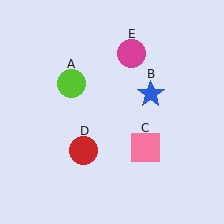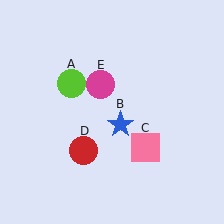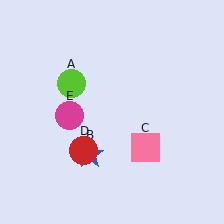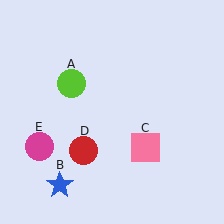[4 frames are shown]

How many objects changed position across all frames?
2 objects changed position: blue star (object B), magenta circle (object E).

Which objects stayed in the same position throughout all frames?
Lime circle (object A) and pink square (object C) and red circle (object D) remained stationary.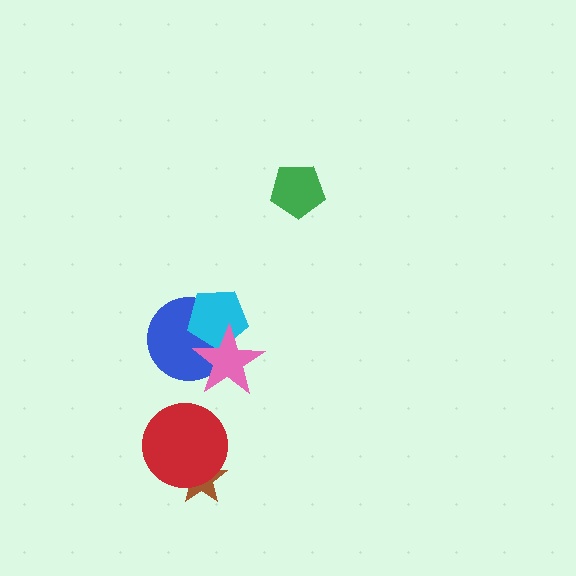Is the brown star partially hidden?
Yes, it is partially covered by another shape.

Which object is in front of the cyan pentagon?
The pink star is in front of the cyan pentagon.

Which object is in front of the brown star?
The red circle is in front of the brown star.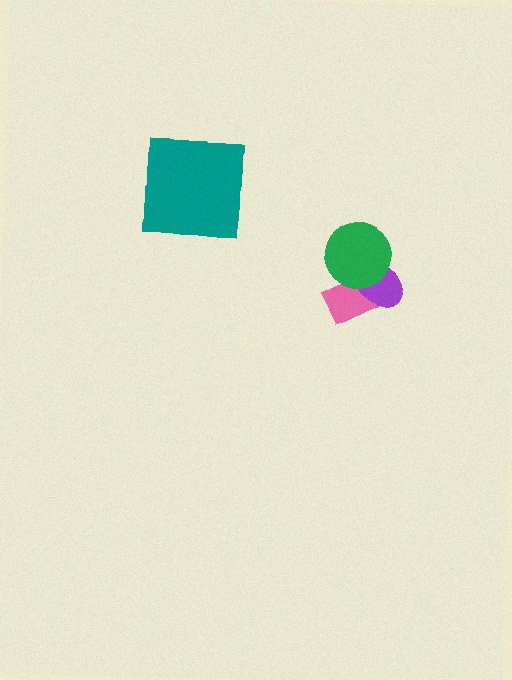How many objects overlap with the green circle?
2 objects overlap with the green circle.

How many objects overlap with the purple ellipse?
2 objects overlap with the purple ellipse.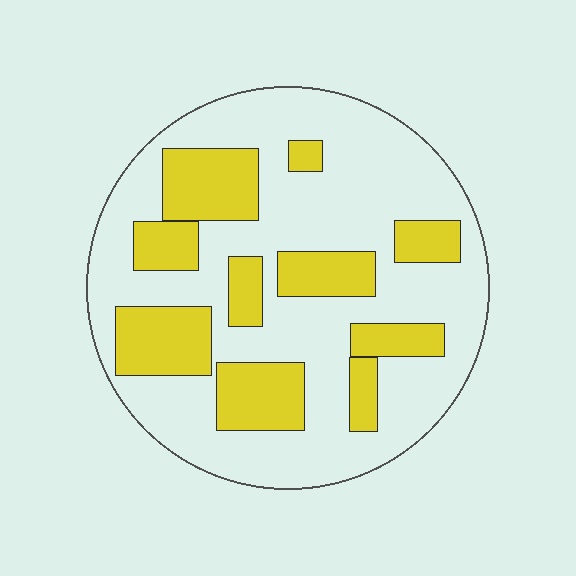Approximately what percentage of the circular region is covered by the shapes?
Approximately 30%.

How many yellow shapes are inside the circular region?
10.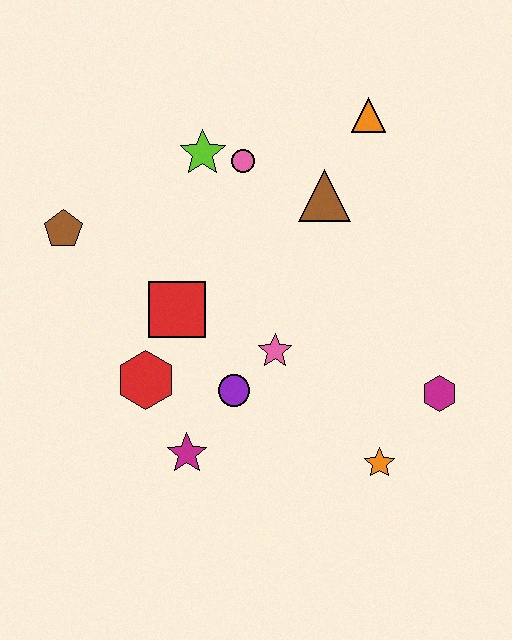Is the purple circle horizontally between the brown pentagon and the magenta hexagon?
Yes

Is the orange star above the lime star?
No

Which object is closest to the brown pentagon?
The red square is closest to the brown pentagon.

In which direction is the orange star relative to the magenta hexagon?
The orange star is below the magenta hexagon.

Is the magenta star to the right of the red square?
Yes